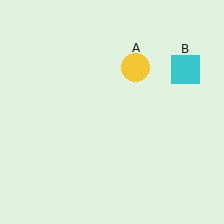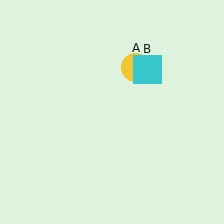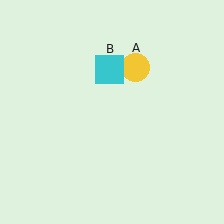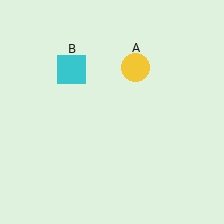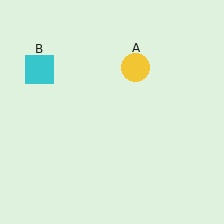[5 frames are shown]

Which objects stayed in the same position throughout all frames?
Yellow circle (object A) remained stationary.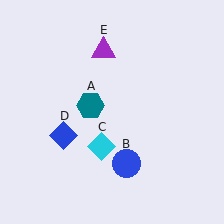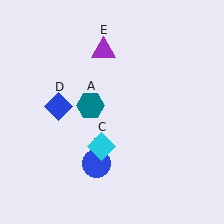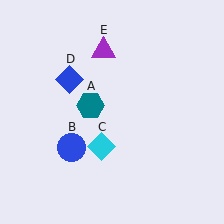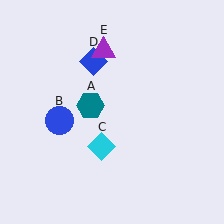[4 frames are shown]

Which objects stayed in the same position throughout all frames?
Teal hexagon (object A) and cyan diamond (object C) and purple triangle (object E) remained stationary.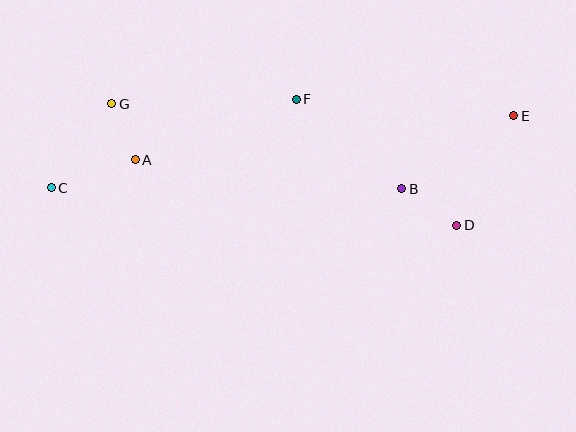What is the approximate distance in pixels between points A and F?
The distance between A and F is approximately 172 pixels.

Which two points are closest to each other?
Points A and G are closest to each other.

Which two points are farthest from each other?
Points C and E are farthest from each other.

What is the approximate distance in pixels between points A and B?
The distance between A and B is approximately 268 pixels.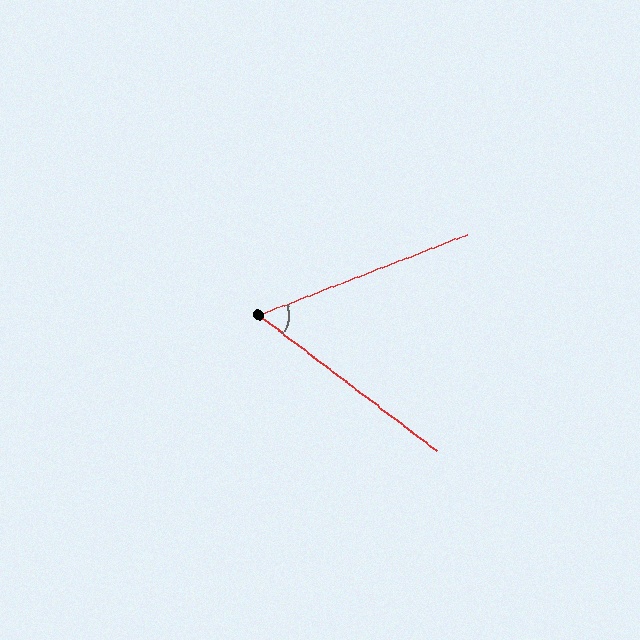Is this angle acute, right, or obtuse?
It is acute.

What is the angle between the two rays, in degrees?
Approximately 58 degrees.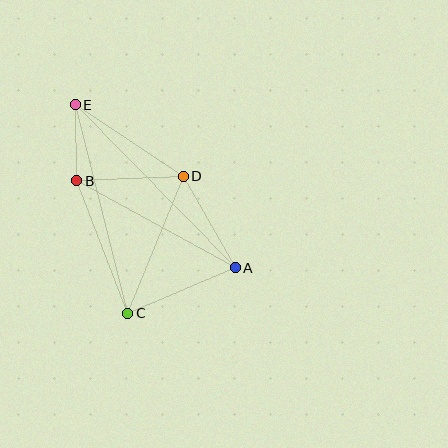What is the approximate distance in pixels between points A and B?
The distance between A and B is approximately 181 pixels.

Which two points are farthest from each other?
Points A and E are farthest from each other.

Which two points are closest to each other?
Points B and E are closest to each other.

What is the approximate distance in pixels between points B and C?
The distance between B and C is approximately 142 pixels.